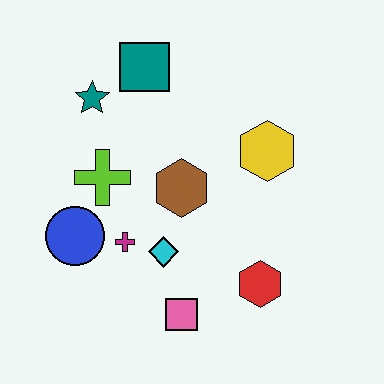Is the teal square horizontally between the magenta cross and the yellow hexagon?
Yes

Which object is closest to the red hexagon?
The pink square is closest to the red hexagon.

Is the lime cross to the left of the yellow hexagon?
Yes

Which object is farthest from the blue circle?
The yellow hexagon is farthest from the blue circle.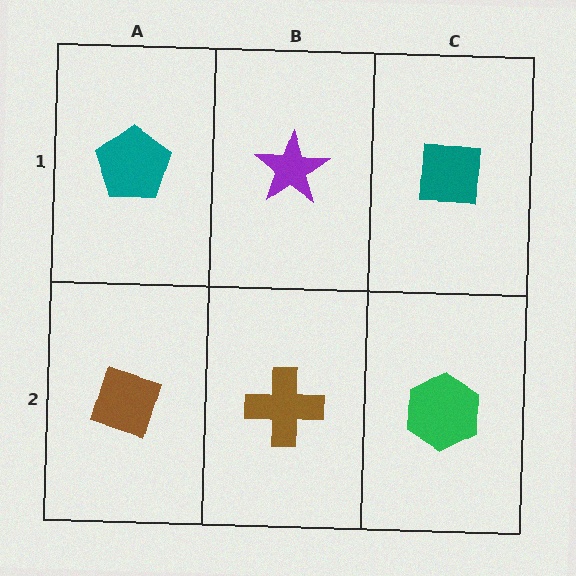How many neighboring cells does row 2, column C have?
2.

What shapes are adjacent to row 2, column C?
A teal square (row 1, column C), a brown cross (row 2, column B).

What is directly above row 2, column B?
A purple star.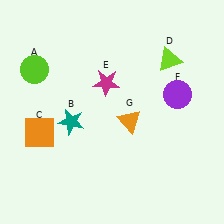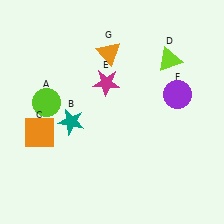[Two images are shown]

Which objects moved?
The objects that moved are: the lime circle (A), the orange triangle (G).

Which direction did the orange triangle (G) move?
The orange triangle (G) moved up.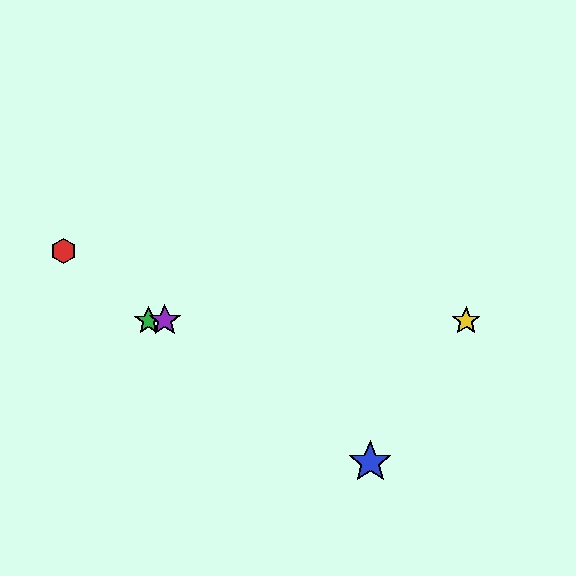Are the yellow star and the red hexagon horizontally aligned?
No, the yellow star is at y≈321 and the red hexagon is at y≈251.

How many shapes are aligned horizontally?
3 shapes (the green star, the yellow star, the purple star) are aligned horizontally.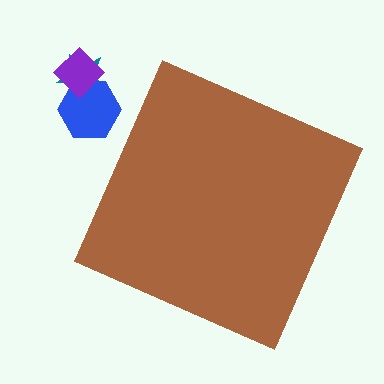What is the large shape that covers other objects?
A brown square.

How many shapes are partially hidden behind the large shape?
0 shapes are partially hidden.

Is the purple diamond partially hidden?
No, the purple diamond is fully visible.